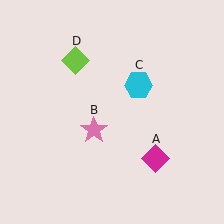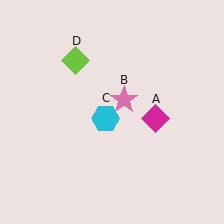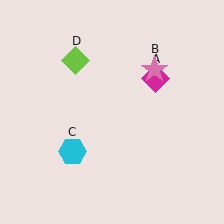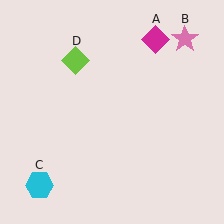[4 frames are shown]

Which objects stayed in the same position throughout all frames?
Lime diamond (object D) remained stationary.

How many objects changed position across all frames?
3 objects changed position: magenta diamond (object A), pink star (object B), cyan hexagon (object C).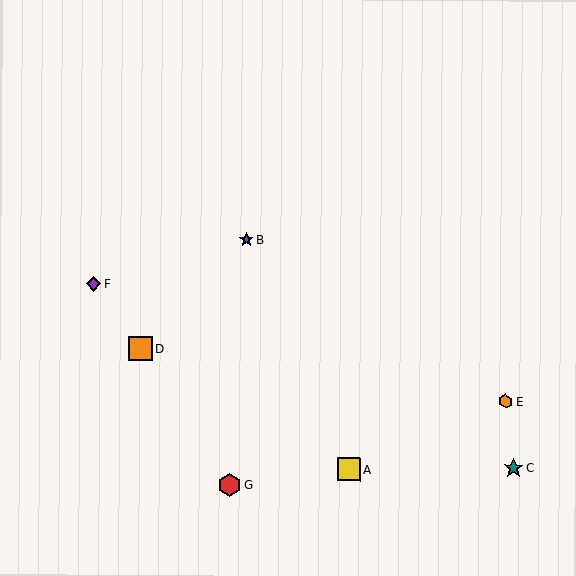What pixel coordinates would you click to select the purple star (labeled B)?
Click at (247, 239) to select the purple star B.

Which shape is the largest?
The orange square (labeled D) is the largest.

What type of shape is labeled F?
Shape F is a purple diamond.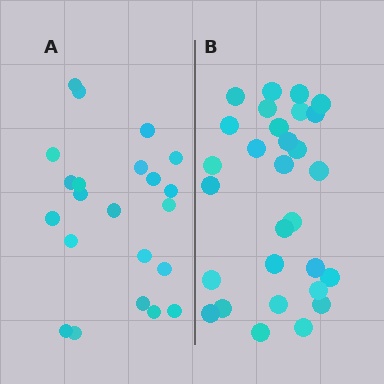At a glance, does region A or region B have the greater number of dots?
Region B (the right region) has more dots.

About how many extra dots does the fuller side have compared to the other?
Region B has roughly 8 or so more dots than region A.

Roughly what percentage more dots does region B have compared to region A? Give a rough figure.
About 30% more.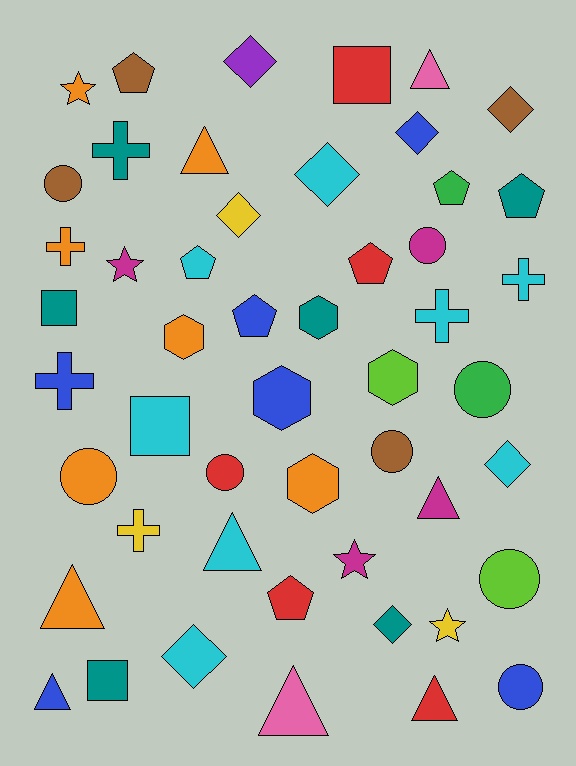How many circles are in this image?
There are 8 circles.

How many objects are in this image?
There are 50 objects.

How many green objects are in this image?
There are 2 green objects.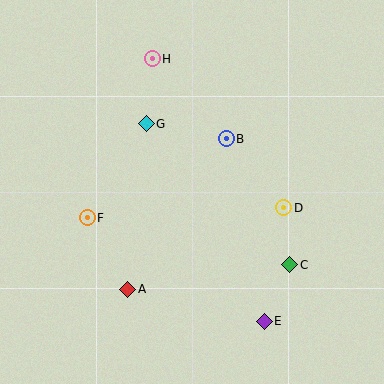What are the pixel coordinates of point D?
Point D is at (284, 208).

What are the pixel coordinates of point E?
Point E is at (264, 321).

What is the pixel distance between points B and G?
The distance between B and G is 81 pixels.